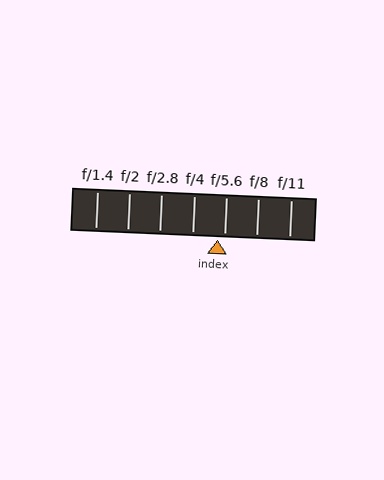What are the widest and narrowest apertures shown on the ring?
The widest aperture shown is f/1.4 and the narrowest is f/11.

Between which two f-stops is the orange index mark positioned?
The index mark is between f/4 and f/5.6.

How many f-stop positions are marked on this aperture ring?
There are 7 f-stop positions marked.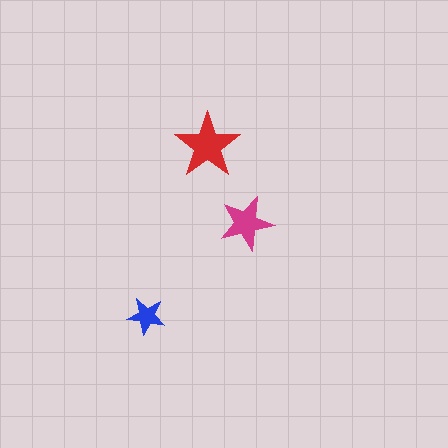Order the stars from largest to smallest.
the red one, the magenta one, the blue one.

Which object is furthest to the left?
The blue star is leftmost.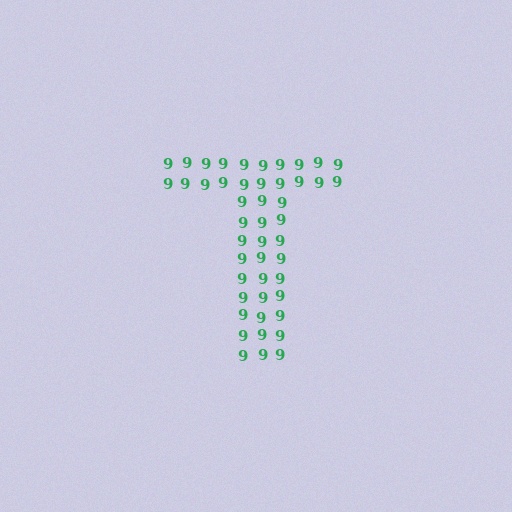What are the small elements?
The small elements are digit 9's.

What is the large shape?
The large shape is the letter T.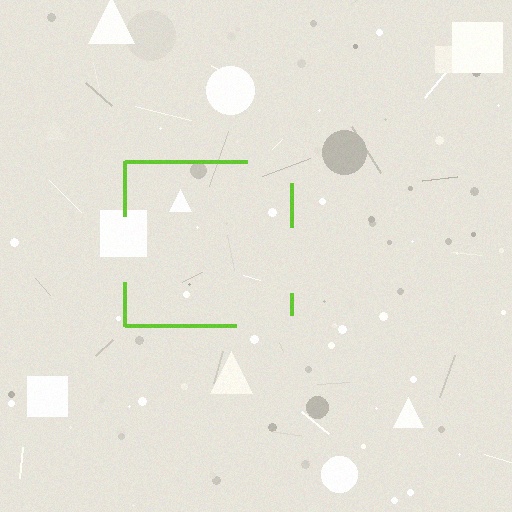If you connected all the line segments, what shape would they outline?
They would outline a square.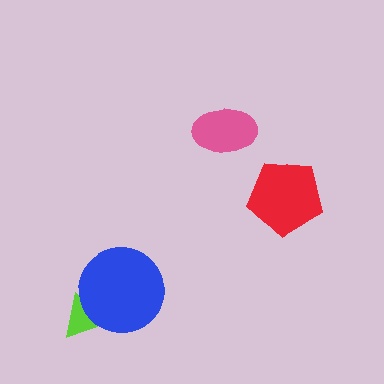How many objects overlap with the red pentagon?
0 objects overlap with the red pentagon.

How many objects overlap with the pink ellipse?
0 objects overlap with the pink ellipse.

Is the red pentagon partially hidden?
No, no other shape covers it.